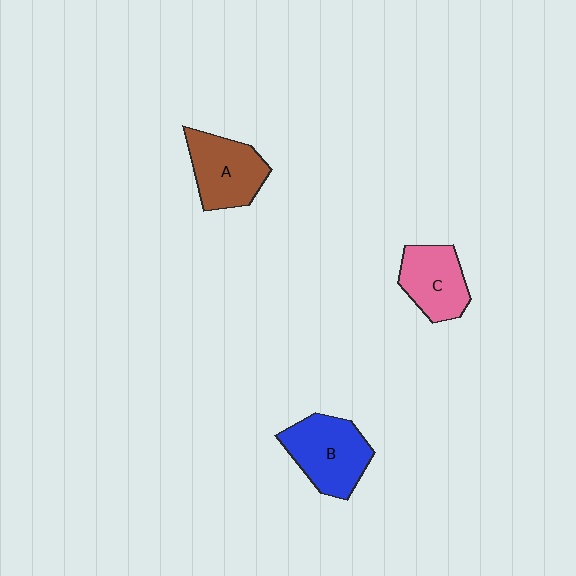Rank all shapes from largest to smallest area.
From largest to smallest: B (blue), A (brown), C (pink).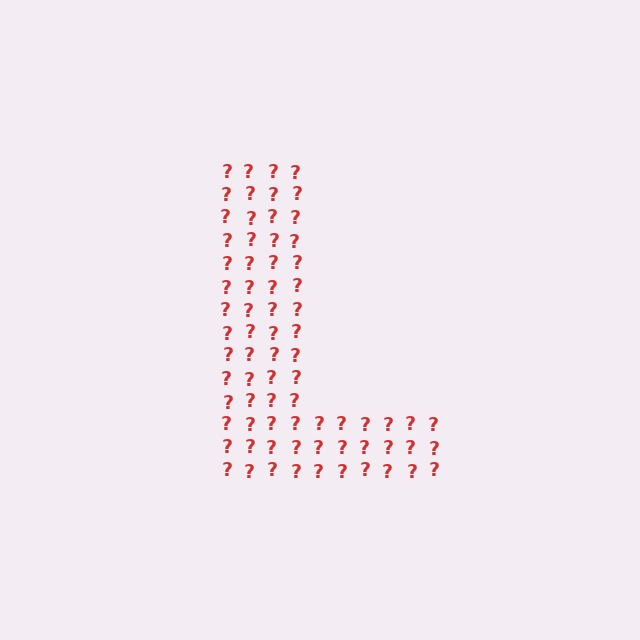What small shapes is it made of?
It is made of small question marks.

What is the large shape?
The large shape is the letter L.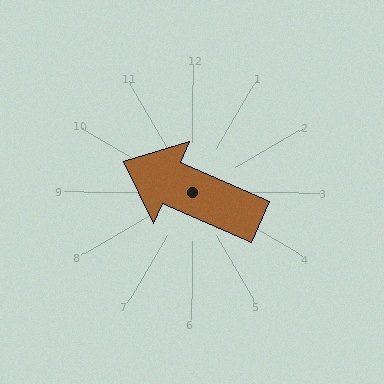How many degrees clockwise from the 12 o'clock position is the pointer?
Approximately 294 degrees.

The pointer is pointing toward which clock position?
Roughly 10 o'clock.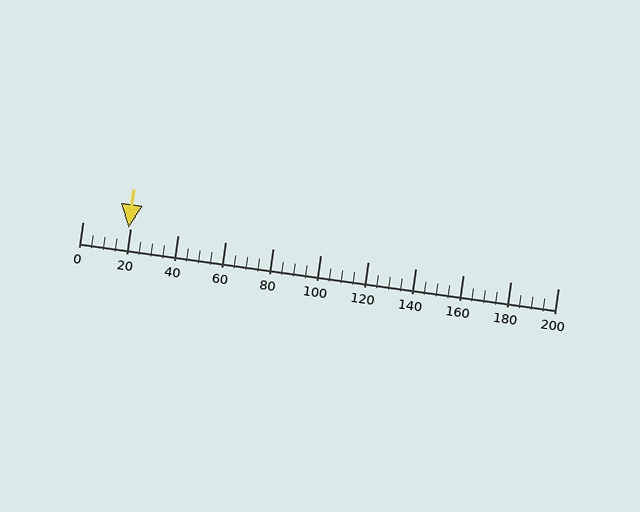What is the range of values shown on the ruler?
The ruler shows values from 0 to 200.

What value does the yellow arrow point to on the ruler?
The yellow arrow points to approximately 19.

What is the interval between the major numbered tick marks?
The major tick marks are spaced 20 units apart.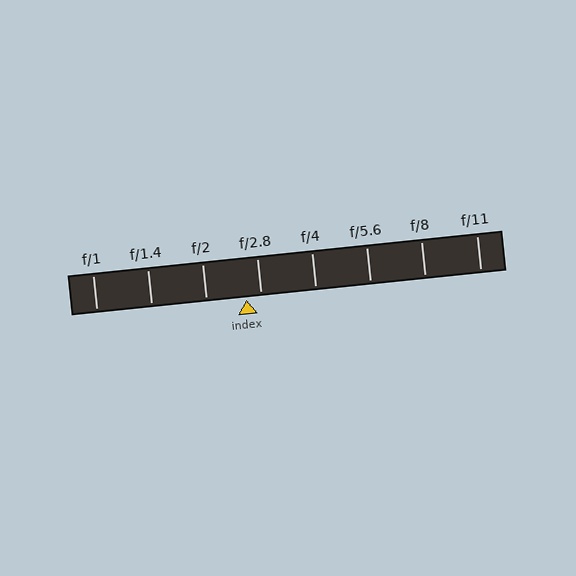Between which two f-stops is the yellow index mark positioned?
The index mark is between f/2 and f/2.8.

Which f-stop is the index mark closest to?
The index mark is closest to f/2.8.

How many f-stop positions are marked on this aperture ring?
There are 8 f-stop positions marked.